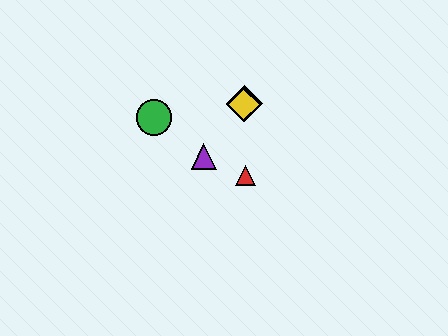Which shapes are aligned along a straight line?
The blue diamond, the yellow diamond, the purple triangle are aligned along a straight line.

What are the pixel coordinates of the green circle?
The green circle is at (154, 117).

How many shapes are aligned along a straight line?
3 shapes (the blue diamond, the yellow diamond, the purple triangle) are aligned along a straight line.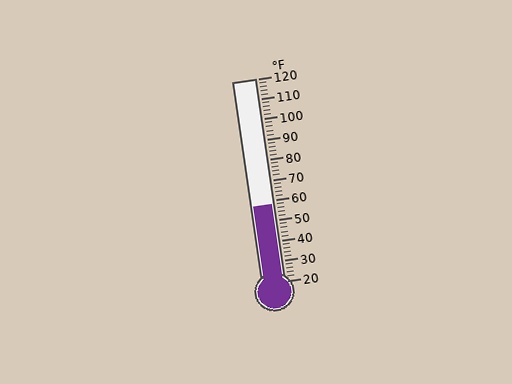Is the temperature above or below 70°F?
The temperature is below 70°F.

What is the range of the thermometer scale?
The thermometer scale ranges from 20°F to 120°F.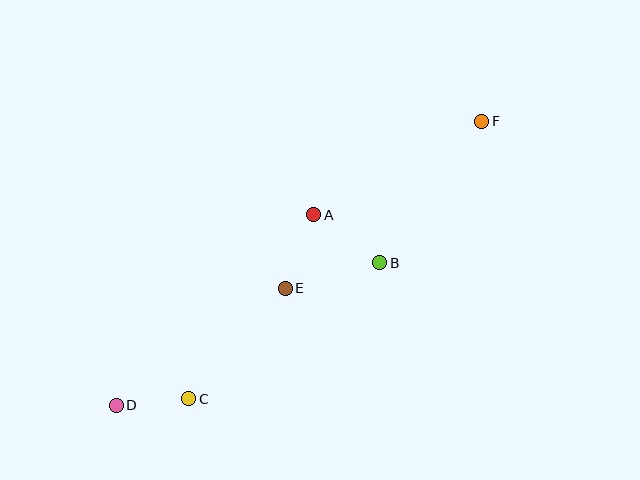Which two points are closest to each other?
Points C and D are closest to each other.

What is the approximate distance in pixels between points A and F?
The distance between A and F is approximately 193 pixels.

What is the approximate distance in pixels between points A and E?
The distance between A and E is approximately 79 pixels.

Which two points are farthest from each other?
Points D and F are farthest from each other.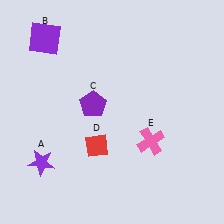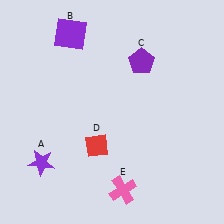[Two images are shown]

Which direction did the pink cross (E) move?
The pink cross (E) moved down.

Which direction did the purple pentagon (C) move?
The purple pentagon (C) moved right.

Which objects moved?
The objects that moved are: the purple square (B), the purple pentagon (C), the pink cross (E).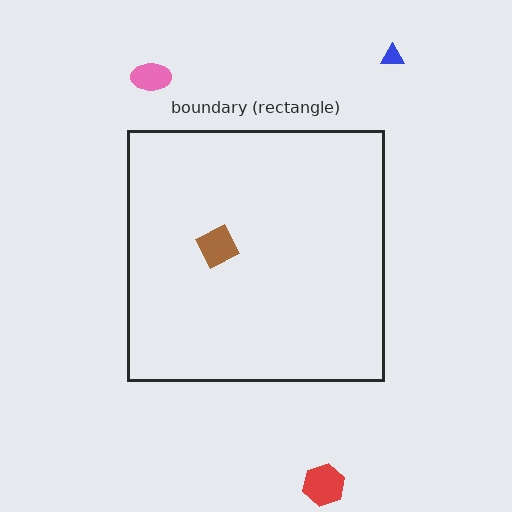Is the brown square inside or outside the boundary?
Inside.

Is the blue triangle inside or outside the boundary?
Outside.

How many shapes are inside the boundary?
1 inside, 3 outside.